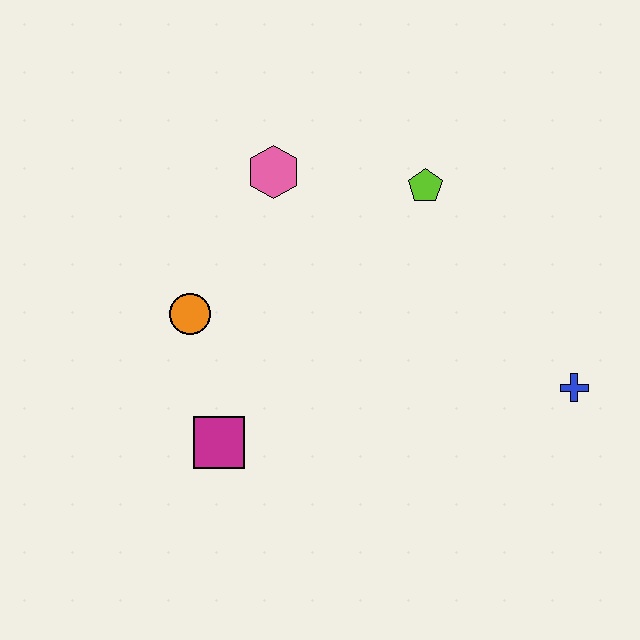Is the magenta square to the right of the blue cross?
No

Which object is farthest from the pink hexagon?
The blue cross is farthest from the pink hexagon.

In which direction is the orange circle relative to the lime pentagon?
The orange circle is to the left of the lime pentagon.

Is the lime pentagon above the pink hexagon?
No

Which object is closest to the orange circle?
The magenta square is closest to the orange circle.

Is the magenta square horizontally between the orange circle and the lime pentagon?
Yes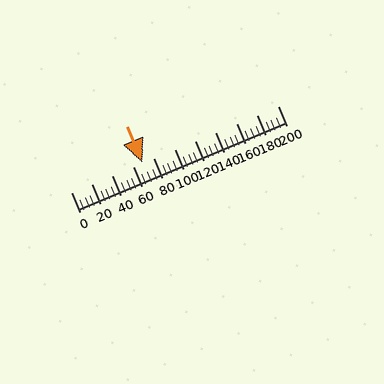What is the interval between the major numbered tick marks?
The major tick marks are spaced 20 units apart.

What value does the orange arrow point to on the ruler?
The orange arrow points to approximately 69.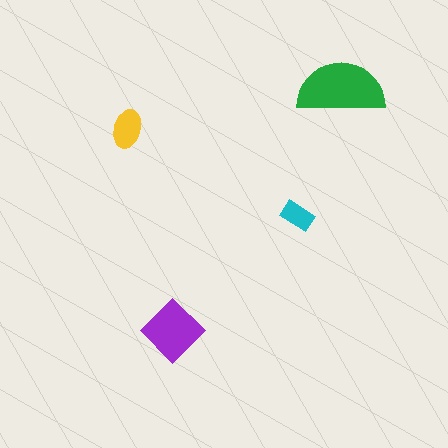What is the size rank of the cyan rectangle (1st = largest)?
4th.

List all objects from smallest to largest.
The cyan rectangle, the yellow ellipse, the purple diamond, the green semicircle.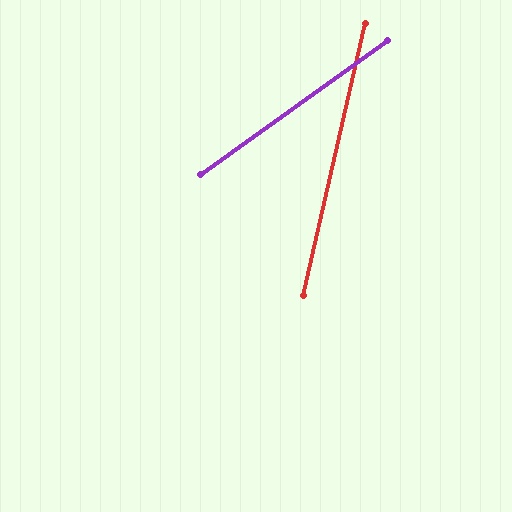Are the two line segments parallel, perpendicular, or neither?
Neither parallel nor perpendicular — they differ by about 42°.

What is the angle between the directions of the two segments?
Approximately 42 degrees.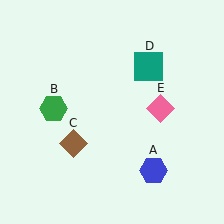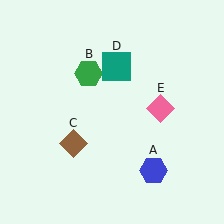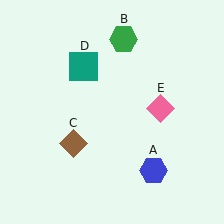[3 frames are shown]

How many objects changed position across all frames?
2 objects changed position: green hexagon (object B), teal square (object D).